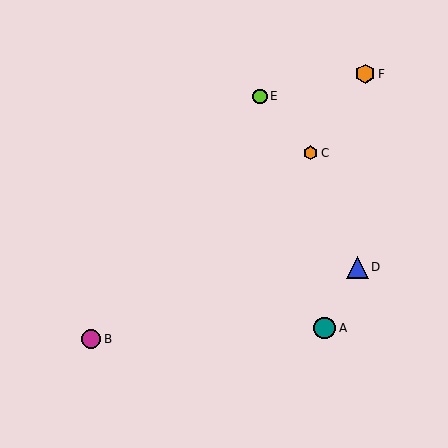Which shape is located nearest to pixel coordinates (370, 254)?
The blue triangle (labeled D) at (357, 267) is nearest to that location.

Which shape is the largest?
The blue triangle (labeled D) is the largest.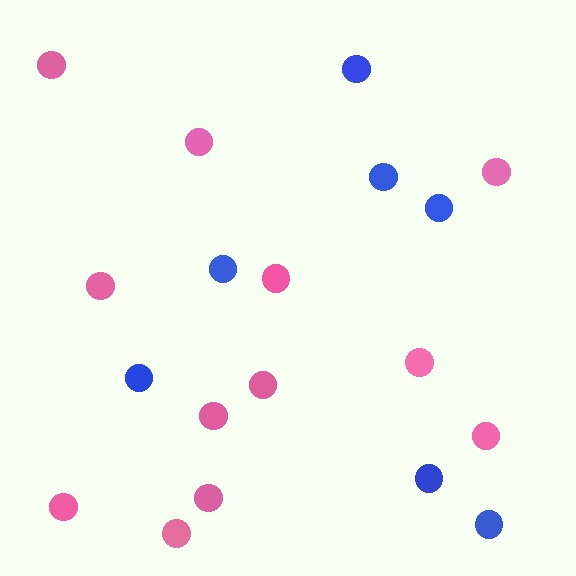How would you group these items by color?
There are 2 groups: one group of blue circles (7) and one group of pink circles (12).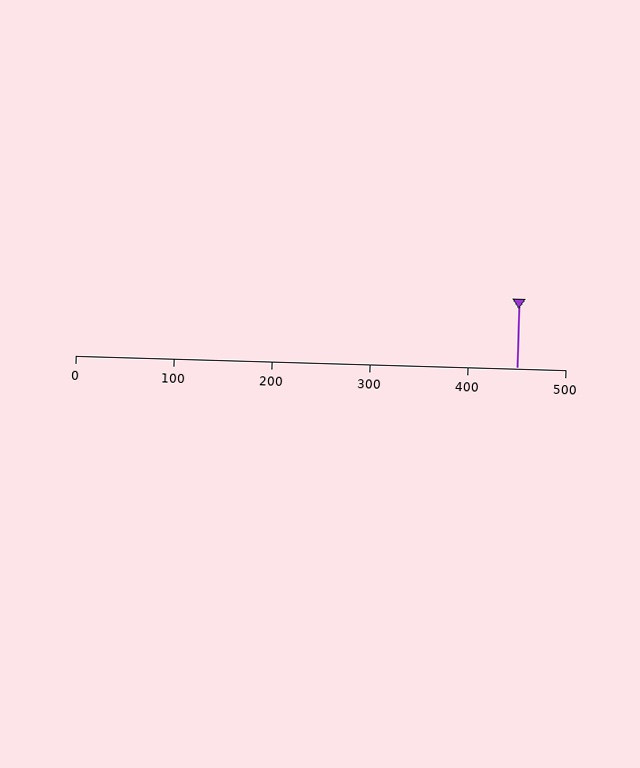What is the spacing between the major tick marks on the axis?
The major ticks are spaced 100 apart.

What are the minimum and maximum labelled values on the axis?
The axis runs from 0 to 500.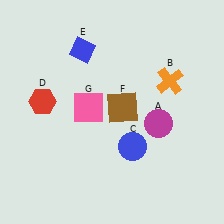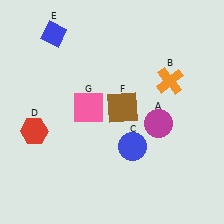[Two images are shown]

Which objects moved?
The objects that moved are: the red hexagon (D), the blue diamond (E).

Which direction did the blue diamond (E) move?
The blue diamond (E) moved left.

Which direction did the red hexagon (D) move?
The red hexagon (D) moved down.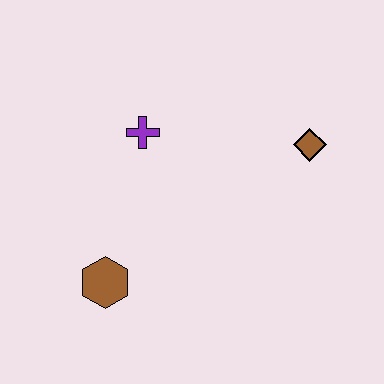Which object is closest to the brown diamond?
The purple cross is closest to the brown diamond.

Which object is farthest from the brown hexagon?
The brown diamond is farthest from the brown hexagon.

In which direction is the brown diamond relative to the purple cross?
The brown diamond is to the right of the purple cross.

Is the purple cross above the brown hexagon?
Yes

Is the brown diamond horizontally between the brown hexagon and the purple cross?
No